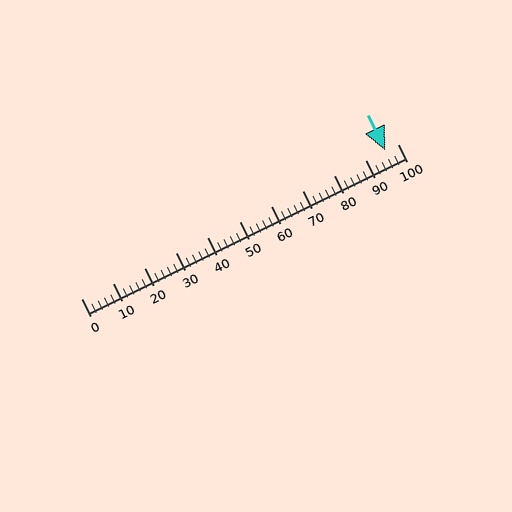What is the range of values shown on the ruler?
The ruler shows values from 0 to 100.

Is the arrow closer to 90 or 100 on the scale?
The arrow is closer to 100.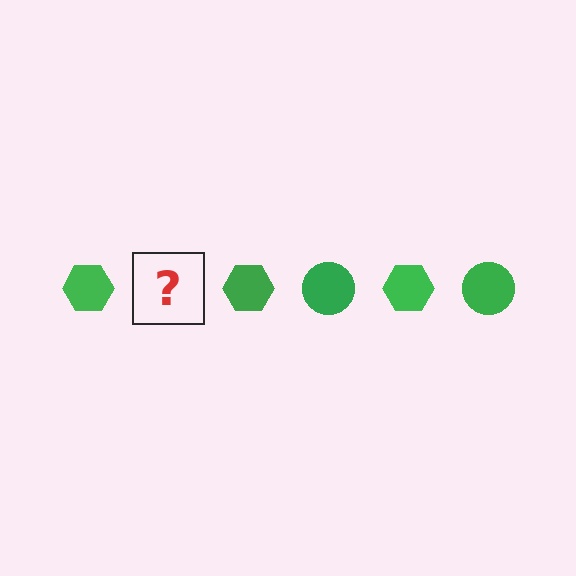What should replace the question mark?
The question mark should be replaced with a green circle.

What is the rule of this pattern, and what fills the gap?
The rule is that the pattern cycles through hexagon, circle shapes in green. The gap should be filled with a green circle.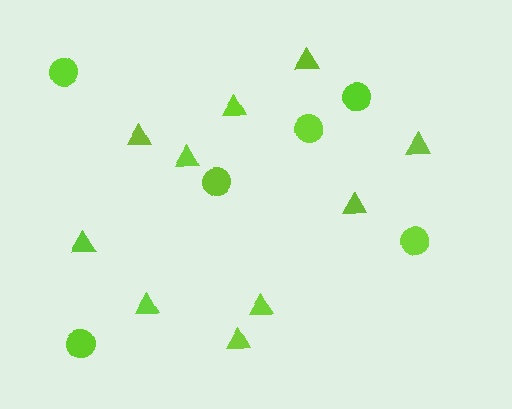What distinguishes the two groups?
There are 2 groups: one group of triangles (10) and one group of circles (6).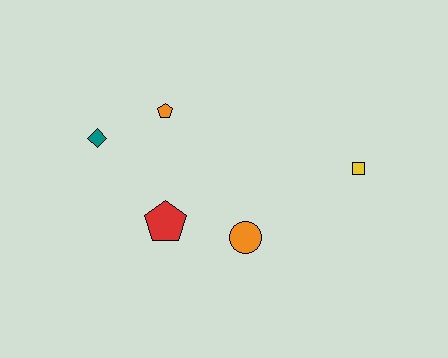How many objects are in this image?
There are 5 objects.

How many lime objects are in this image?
There are no lime objects.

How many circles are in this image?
There is 1 circle.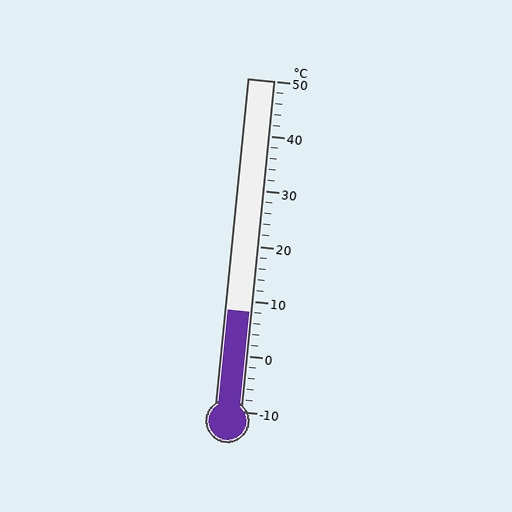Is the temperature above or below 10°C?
The temperature is below 10°C.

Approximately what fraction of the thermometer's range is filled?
The thermometer is filled to approximately 30% of its range.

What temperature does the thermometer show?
The thermometer shows approximately 8°C.